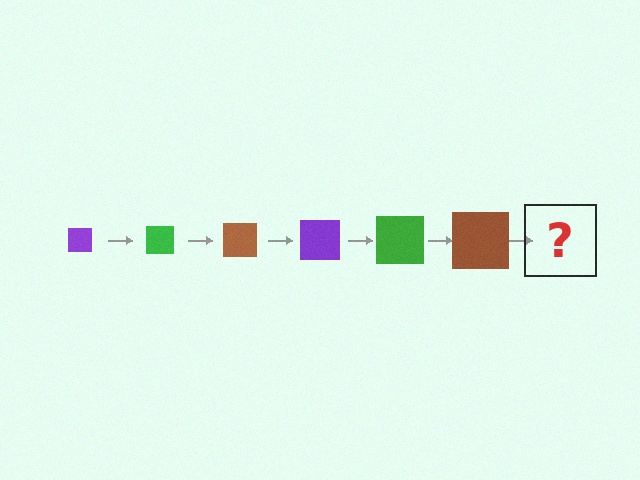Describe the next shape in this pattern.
It should be a purple square, larger than the previous one.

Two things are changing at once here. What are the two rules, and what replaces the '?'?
The two rules are that the square grows larger each step and the color cycles through purple, green, and brown. The '?' should be a purple square, larger than the previous one.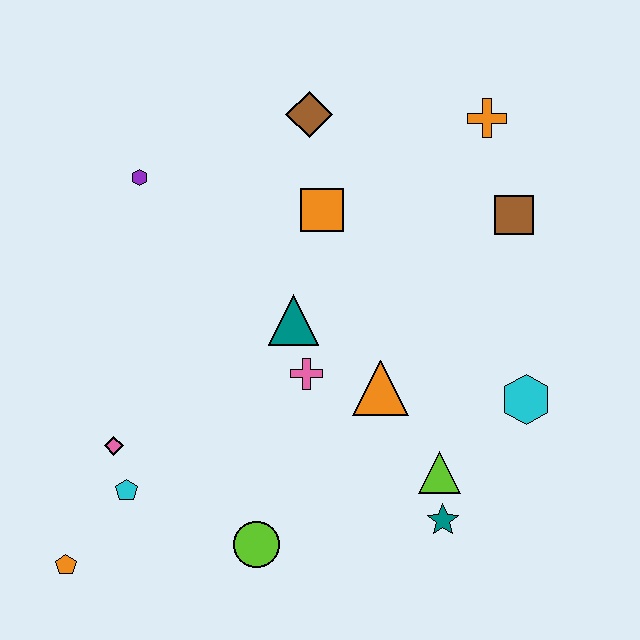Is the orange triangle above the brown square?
No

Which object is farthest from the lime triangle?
The purple hexagon is farthest from the lime triangle.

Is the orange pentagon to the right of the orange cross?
No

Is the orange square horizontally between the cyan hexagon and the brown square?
No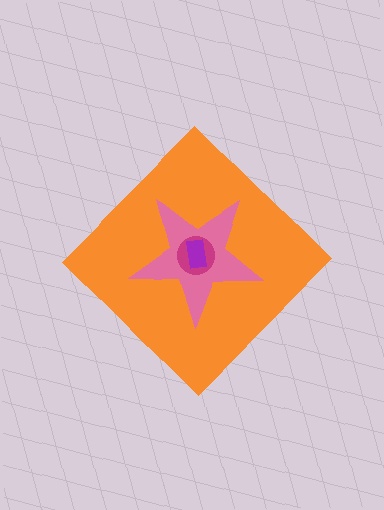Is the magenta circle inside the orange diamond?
Yes.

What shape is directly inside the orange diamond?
The pink star.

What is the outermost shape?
The orange diamond.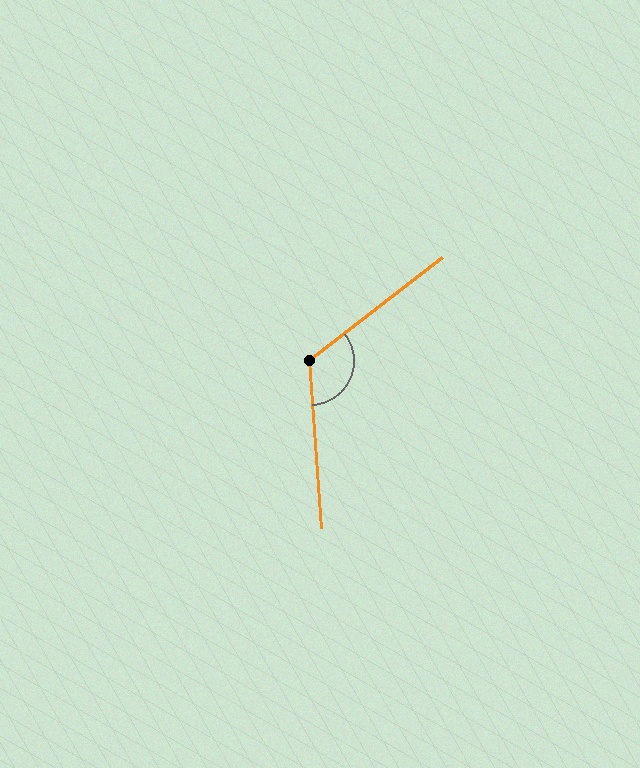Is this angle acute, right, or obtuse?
It is obtuse.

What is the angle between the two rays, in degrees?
Approximately 124 degrees.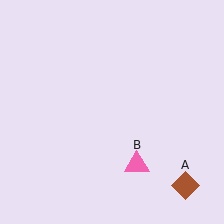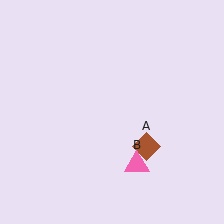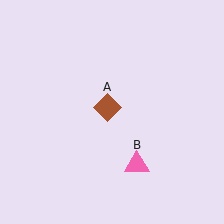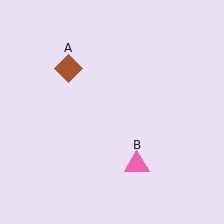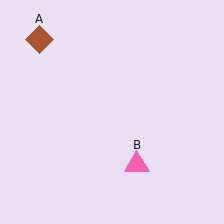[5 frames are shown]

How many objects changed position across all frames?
1 object changed position: brown diamond (object A).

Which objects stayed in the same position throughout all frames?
Pink triangle (object B) remained stationary.